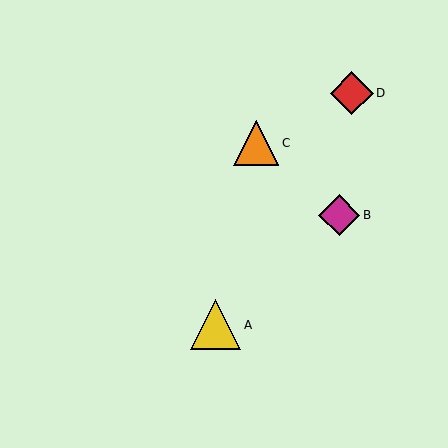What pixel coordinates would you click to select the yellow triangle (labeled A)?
Click at (215, 325) to select the yellow triangle A.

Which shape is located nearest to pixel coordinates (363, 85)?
The red diamond (labeled D) at (352, 93) is nearest to that location.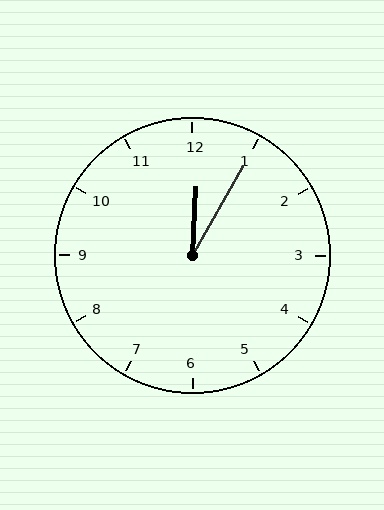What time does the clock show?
12:05.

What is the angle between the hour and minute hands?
Approximately 28 degrees.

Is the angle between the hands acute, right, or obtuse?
It is acute.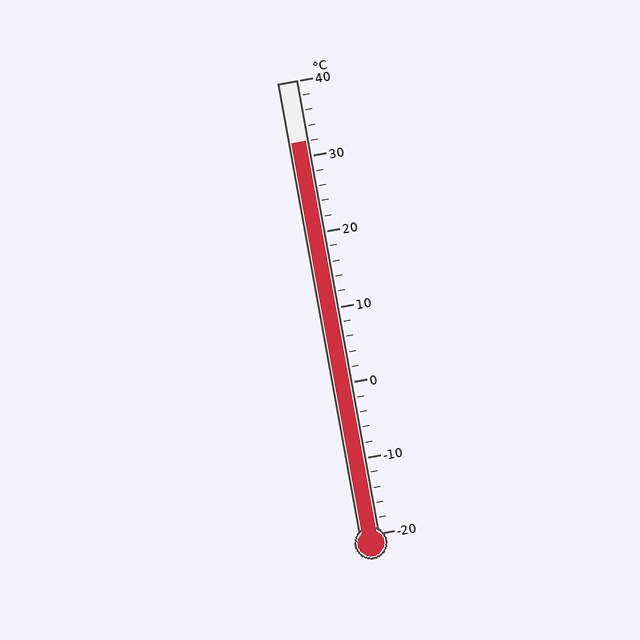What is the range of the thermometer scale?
The thermometer scale ranges from -20°C to 40°C.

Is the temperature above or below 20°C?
The temperature is above 20°C.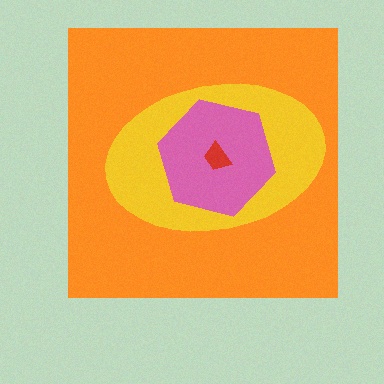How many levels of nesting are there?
4.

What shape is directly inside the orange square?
The yellow ellipse.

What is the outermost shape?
The orange square.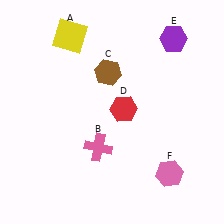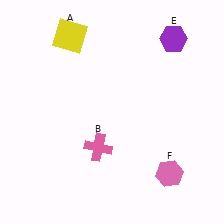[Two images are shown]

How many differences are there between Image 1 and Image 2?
There are 2 differences between the two images.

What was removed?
The brown hexagon (C), the red hexagon (D) were removed in Image 2.